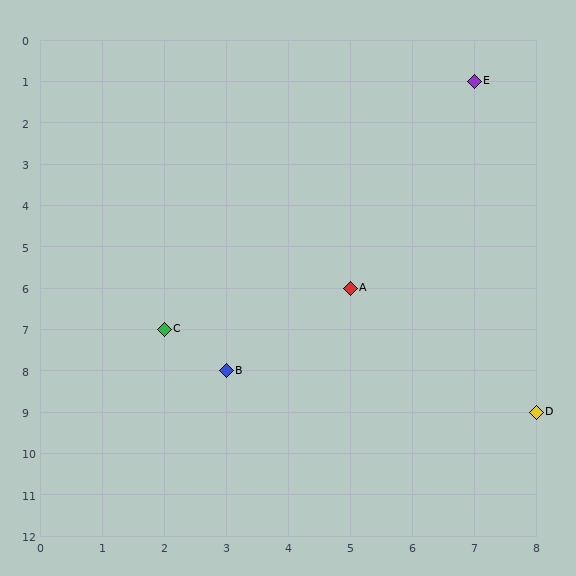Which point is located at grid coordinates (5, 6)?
Point A is at (5, 6).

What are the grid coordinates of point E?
Point E is at grid coordinates (7, 1).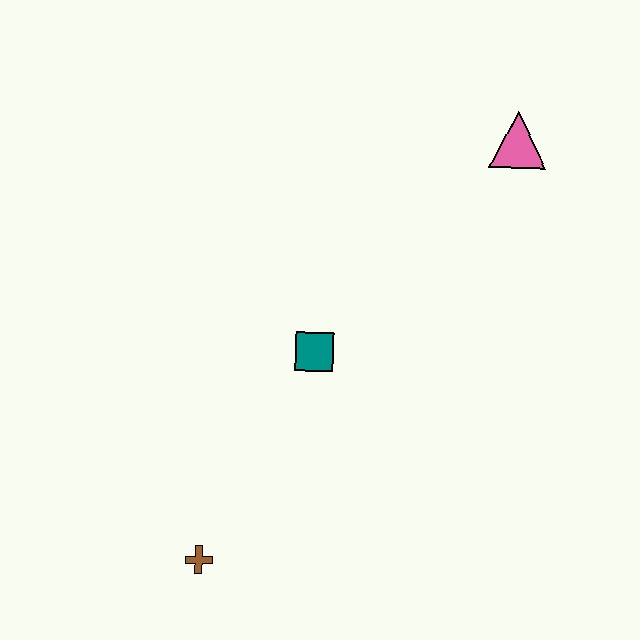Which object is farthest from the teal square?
The pink triangle is farthest from the teal square.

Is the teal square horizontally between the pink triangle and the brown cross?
Yes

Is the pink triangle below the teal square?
No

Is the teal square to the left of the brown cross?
No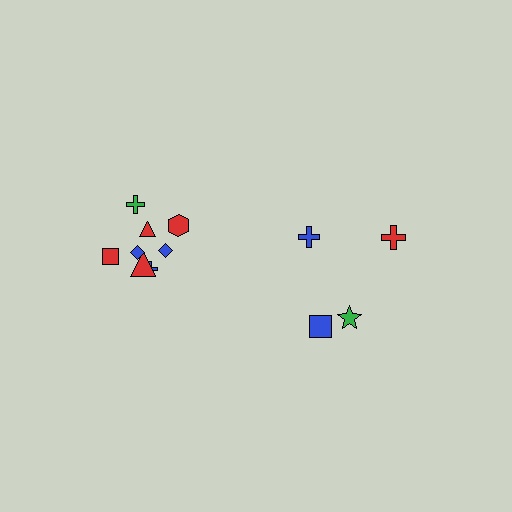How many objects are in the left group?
There are 8 objects.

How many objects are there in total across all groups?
There are 12 objects.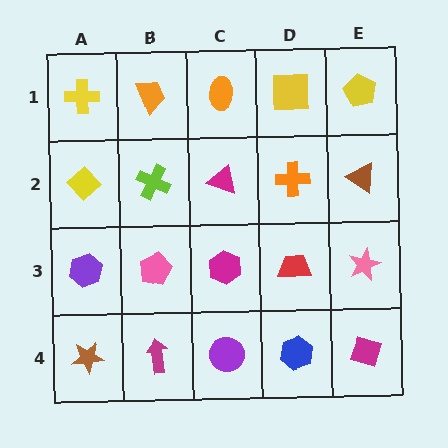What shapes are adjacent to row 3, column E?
A brown triangle (row 2, column E), a magenta diamond (row 4, column E), a red trapezoid (row 3, column D).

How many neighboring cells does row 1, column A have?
2.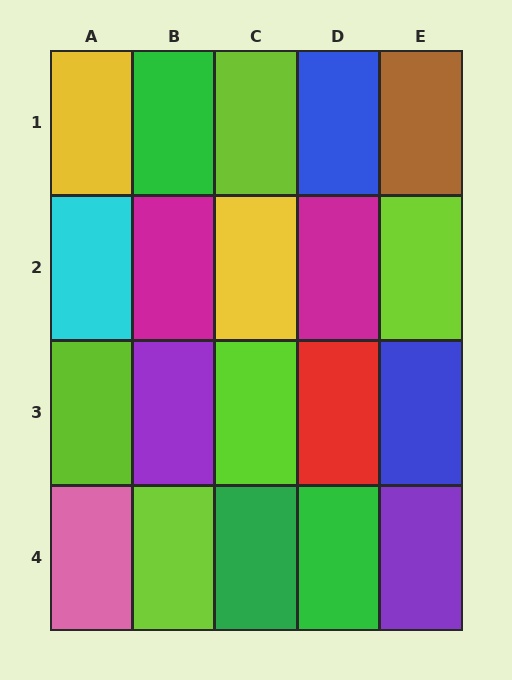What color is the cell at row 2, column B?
Magenta.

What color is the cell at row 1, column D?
Blue.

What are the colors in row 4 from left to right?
Pink, lime, green, green, purple.